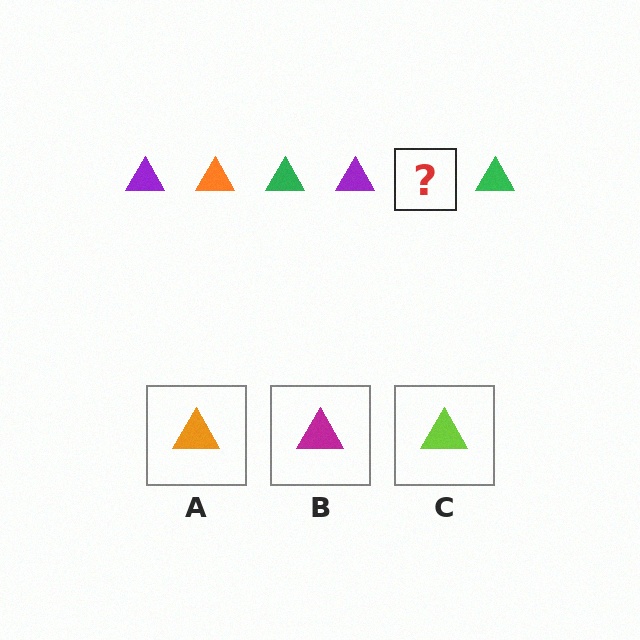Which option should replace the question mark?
Option A.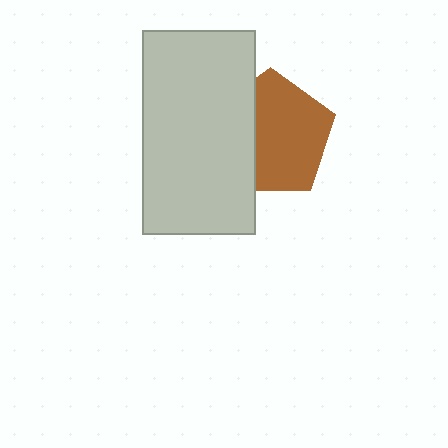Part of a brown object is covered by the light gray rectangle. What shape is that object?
It is a pentagon.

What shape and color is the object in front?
The object in front is a light gray rectangle.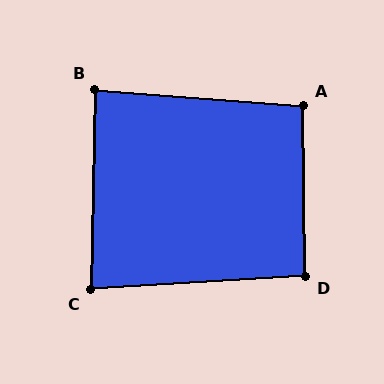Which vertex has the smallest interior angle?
C, at approximately 85 degrees.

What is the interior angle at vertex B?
Approximately 87 degrees (approximately right).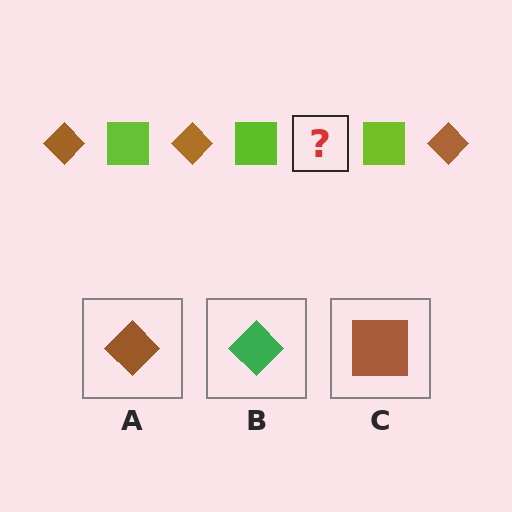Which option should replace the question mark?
Option A.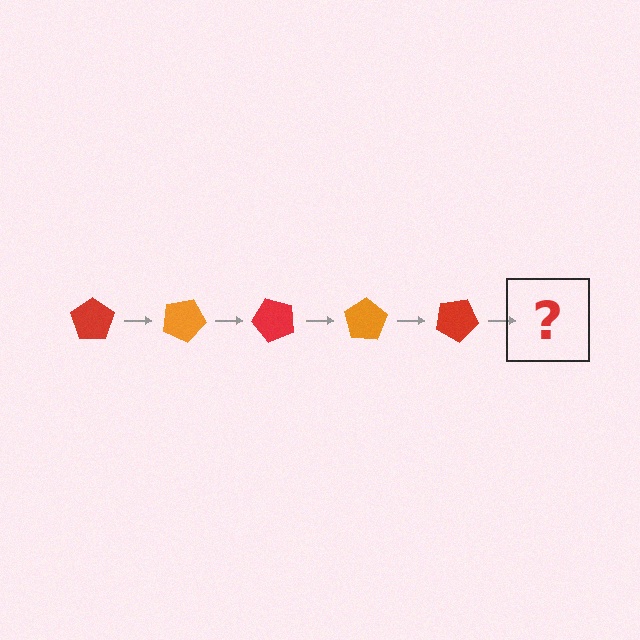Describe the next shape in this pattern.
It should be an orange pentagon, rotated 125 degrees from the start.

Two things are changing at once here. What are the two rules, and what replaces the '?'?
The two rules are that it rotates 25 degrees each step and the color cycles through red and orange. The '?' should be an orange pentagon, rotated 125 degrees from the start.